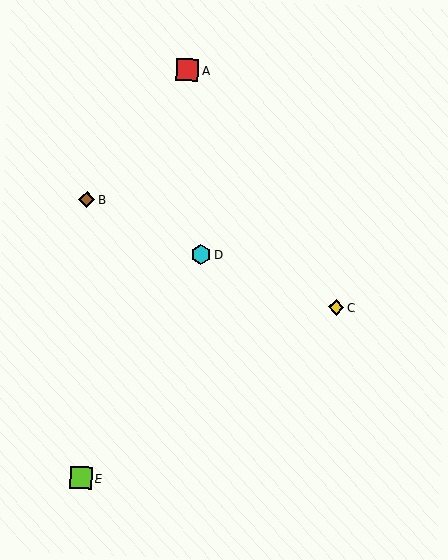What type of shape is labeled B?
Shape B is a brown diamond.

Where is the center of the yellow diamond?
The center of the yellow diamond is at (336, 307).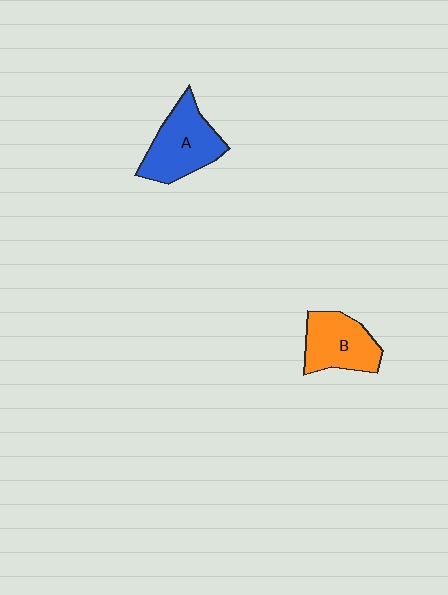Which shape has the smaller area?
Shape B (orange).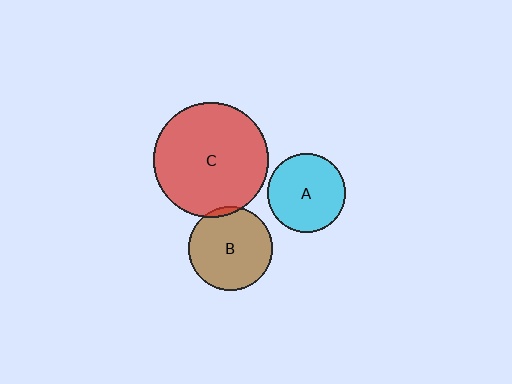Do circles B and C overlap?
Yes.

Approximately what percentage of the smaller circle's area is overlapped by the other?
Approximately 5%.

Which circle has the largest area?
Circle C (red).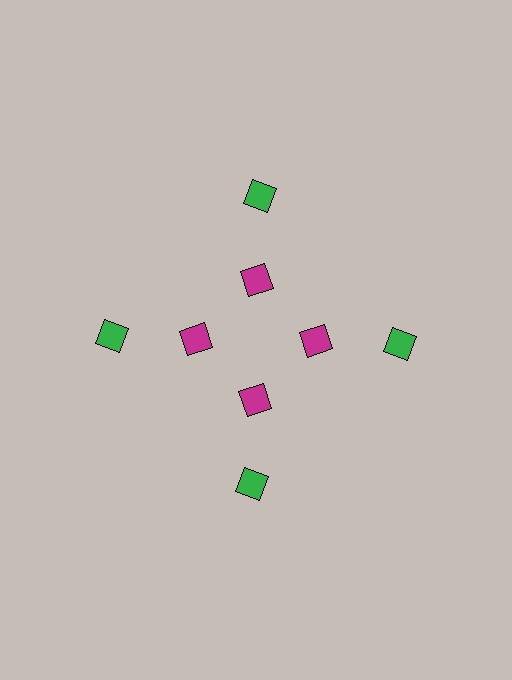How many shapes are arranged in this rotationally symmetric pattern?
There are 8 shapes, arranged in 4 groups of 2.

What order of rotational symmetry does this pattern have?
This pattern has 4-fold rotational symmetry.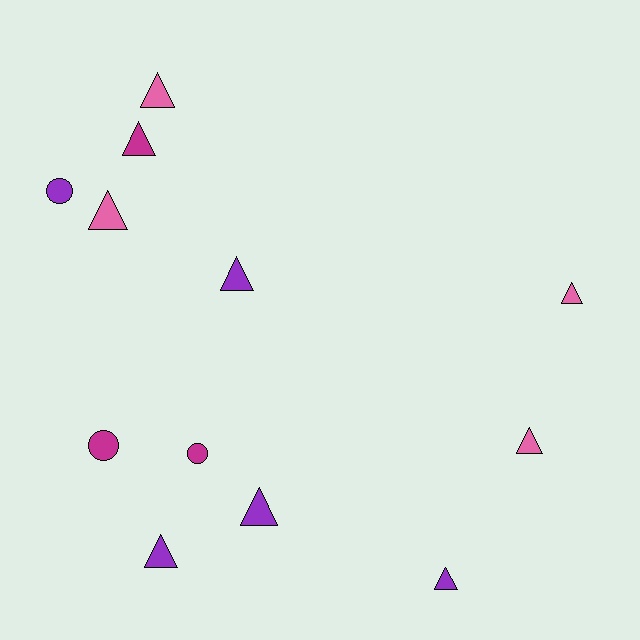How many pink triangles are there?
There are 4 pink triangles.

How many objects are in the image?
There are 12 objects.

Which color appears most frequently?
Purple, with 5 objects.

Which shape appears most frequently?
Triangle, with 9 objects.